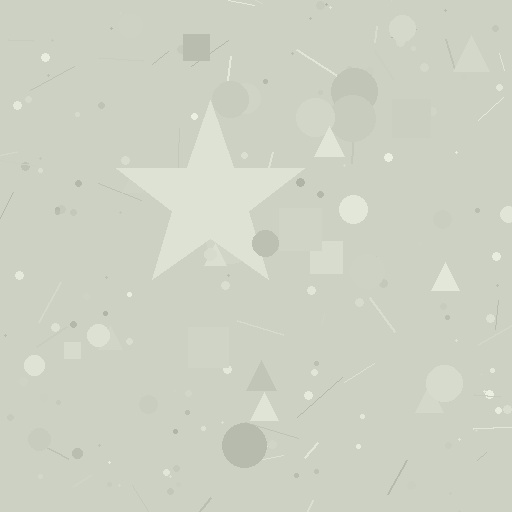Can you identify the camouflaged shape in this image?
The camouflaged shape is a star.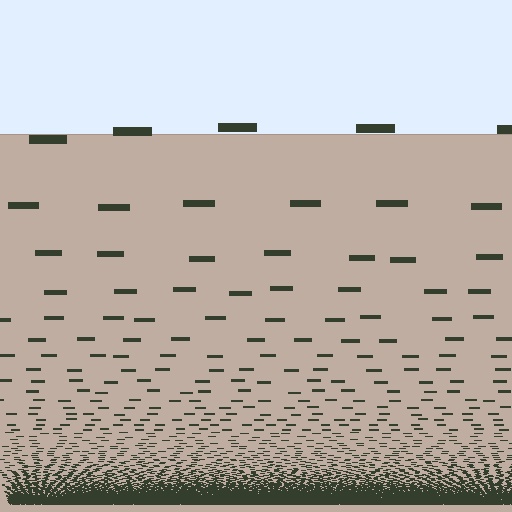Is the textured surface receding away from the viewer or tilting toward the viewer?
The surface appears to tilt toward the viewer. Texture elements get larger and sparser toward the top.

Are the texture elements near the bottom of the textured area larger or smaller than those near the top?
Smaller. The gradient is inverted — elements near the bottom are smaller and denser.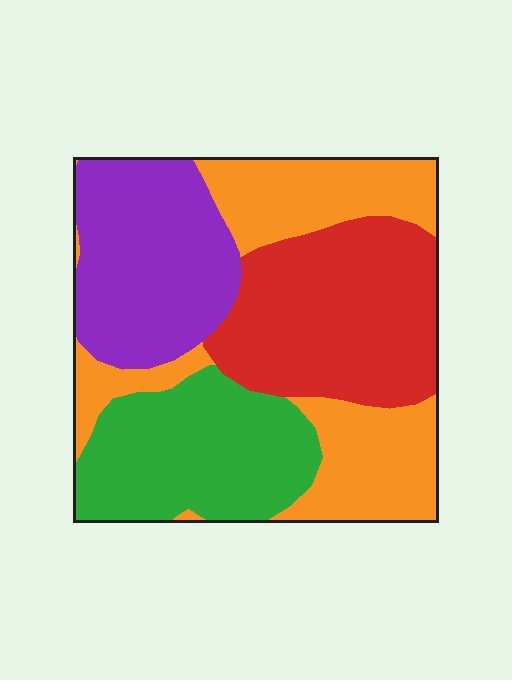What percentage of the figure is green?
Green covers 22% of the figure.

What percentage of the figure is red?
Red covers about 25% of the figure.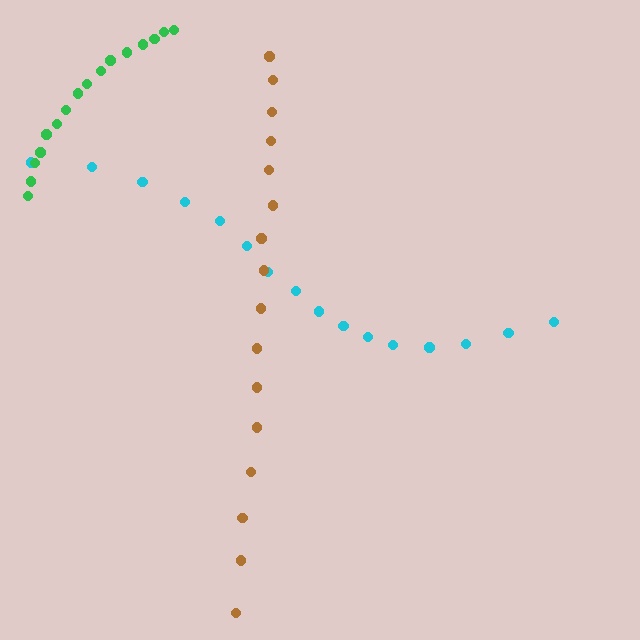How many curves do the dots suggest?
There are 3 distinct paths.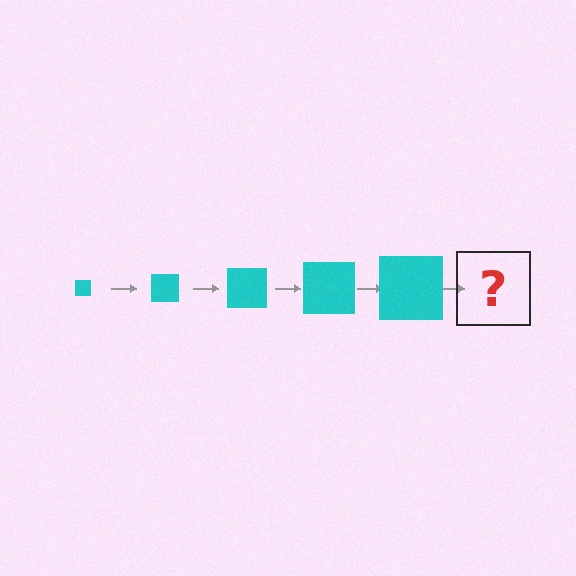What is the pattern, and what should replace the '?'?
The pattern is that the square gets progressively larger each step. The '?' should be a cyan square, larger than the previous one.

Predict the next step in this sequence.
The next step is a cyan square, larger than the previous one.